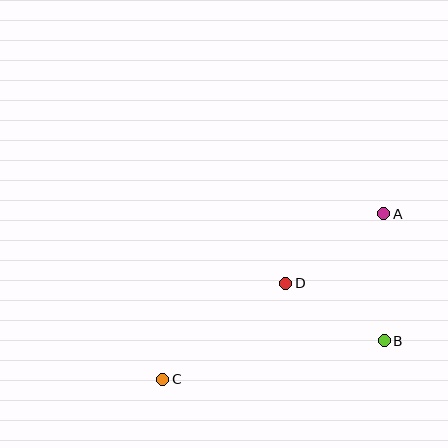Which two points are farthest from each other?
Points A and C are farthest from each other.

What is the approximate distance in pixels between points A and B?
The distance between A and B is approximately 127 pixels.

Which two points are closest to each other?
Points B and D are closest to each other.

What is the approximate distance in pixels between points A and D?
The distance between A and D is approximately 120 pixels.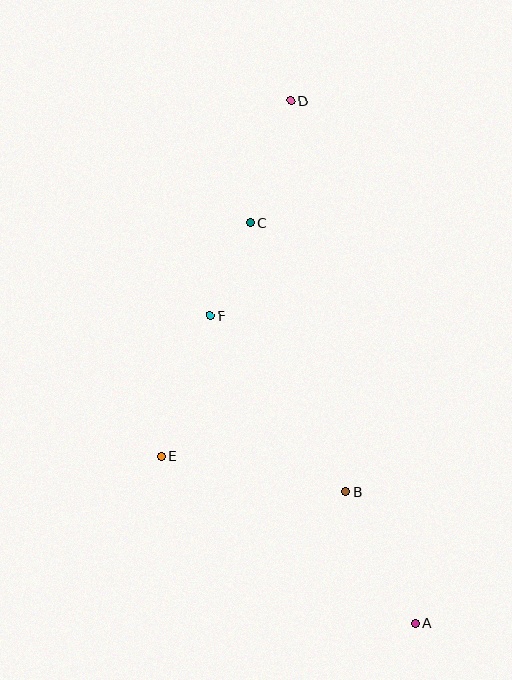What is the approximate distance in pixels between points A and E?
The distance between A and E is approximately 304 pixels.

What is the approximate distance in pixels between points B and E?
The distance between B and E is approximately 188 pixels.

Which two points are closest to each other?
Points C and F are closest to each other.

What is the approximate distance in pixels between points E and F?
The distance between E and F is approximately 149 pixels.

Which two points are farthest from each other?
Points A and D are farthest from each other.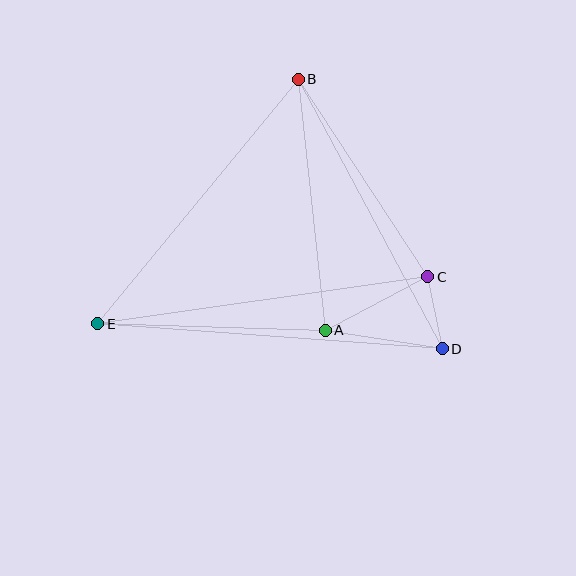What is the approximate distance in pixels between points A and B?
The distance between A and B is approximately 253 pixels.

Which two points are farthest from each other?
Points D and E are farthest from each other.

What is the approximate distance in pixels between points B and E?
The distance between B and E is approximately 316 pixels.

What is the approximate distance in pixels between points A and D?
The distance between A and D is approximately 118 pixels.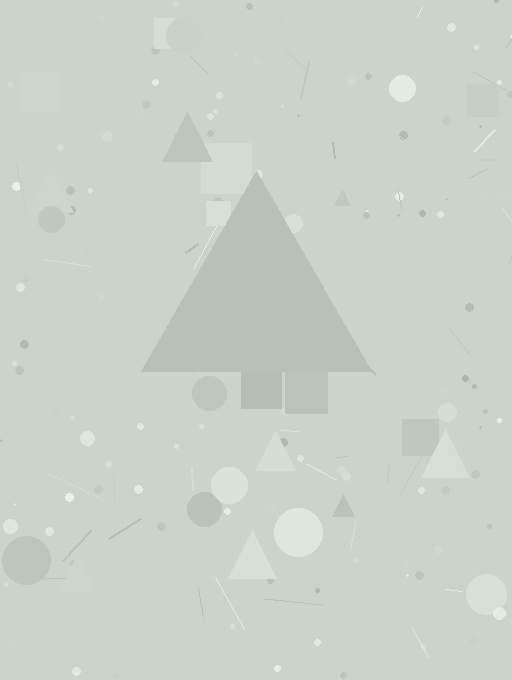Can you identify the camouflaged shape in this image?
The camouflaged shape is a triangle.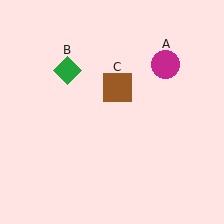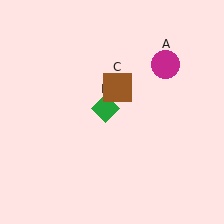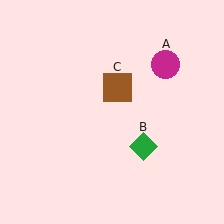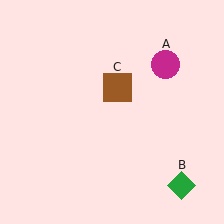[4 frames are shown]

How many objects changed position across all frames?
1 object changed position: green diamond (object B).